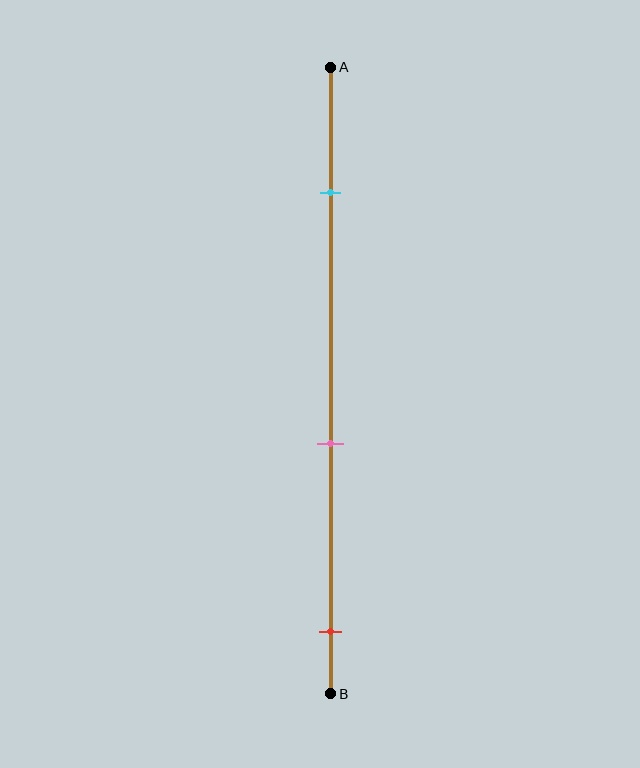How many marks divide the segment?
There are 3 marks dividing the segment.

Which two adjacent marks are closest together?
The pink and red marks are the closest adjacent pair.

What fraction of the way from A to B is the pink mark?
The pink mark is approximately 60% (0.6) of the way from A to B.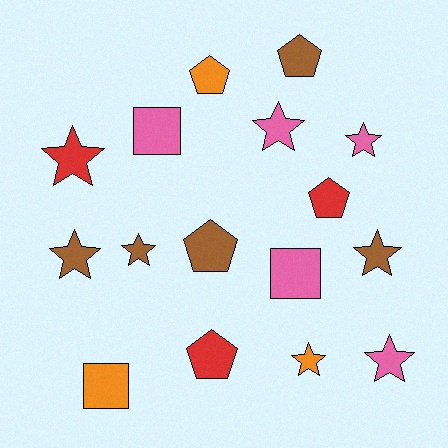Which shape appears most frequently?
Star, with 8 objects.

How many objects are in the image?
There are 16 objects.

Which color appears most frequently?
Brown, with 5 objects.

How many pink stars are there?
There are 3 pink stars.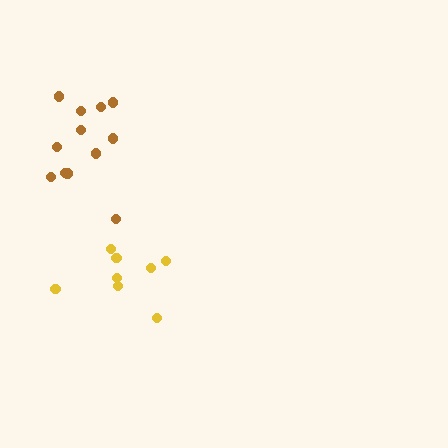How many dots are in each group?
Group 1: 8 dots, Group 2: 12 dots (20 total).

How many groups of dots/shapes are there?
There are 2 groups.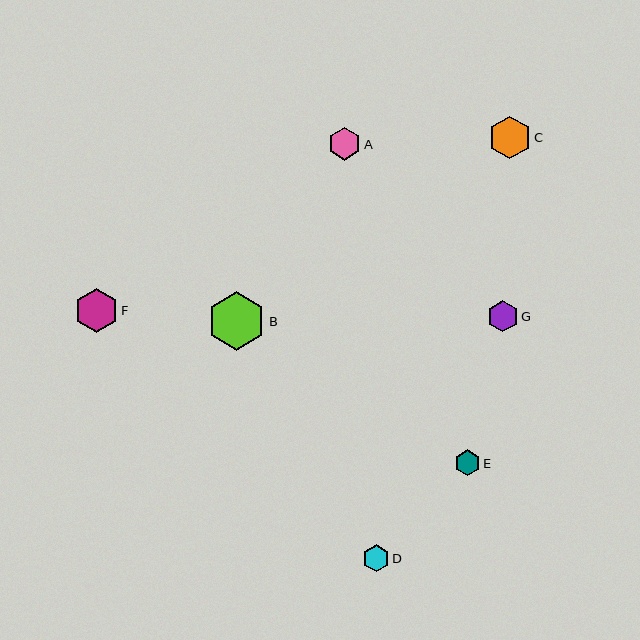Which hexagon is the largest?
Hexagon B is the largest with a size of approximately 59 pixels.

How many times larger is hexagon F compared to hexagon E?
Hexagon F is approximately 1.7 times the size of hexagon E.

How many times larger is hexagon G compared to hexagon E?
Hexagon G is approximately 1.2 times the size of hexagon E.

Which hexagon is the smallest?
Hexagon E is the smallest with a size of approximately 25 pixels.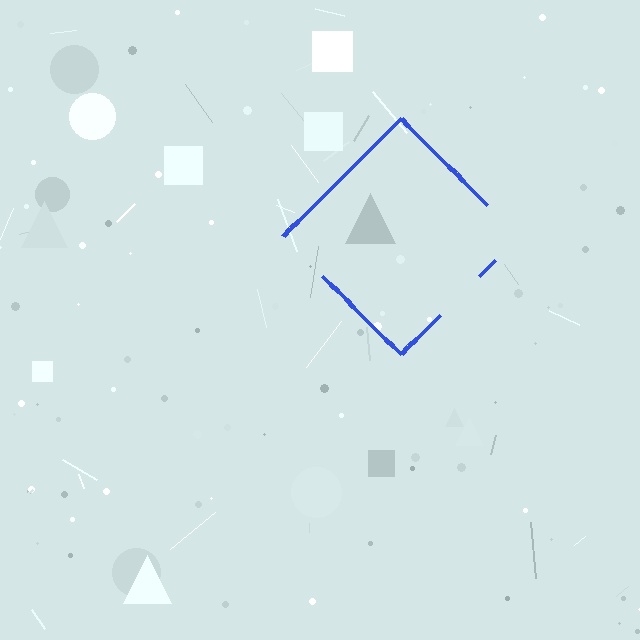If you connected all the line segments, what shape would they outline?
They would outline a diamond.